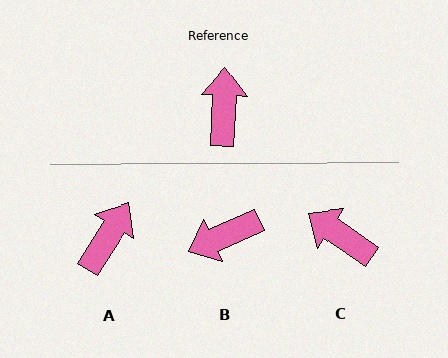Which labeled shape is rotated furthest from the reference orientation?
B, about 116 degrees away.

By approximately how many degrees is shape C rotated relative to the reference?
Approximately 58 degrees counter-clockwise.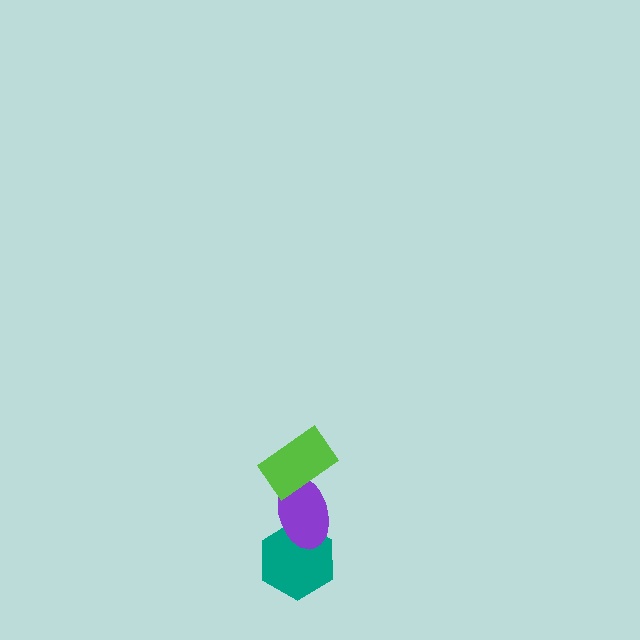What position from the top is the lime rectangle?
The lime rectangle is 1st from the top.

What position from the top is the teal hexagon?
The teal hexagon is 3rd from the top.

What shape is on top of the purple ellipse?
The lime rectangle is on top of the purple ellipse.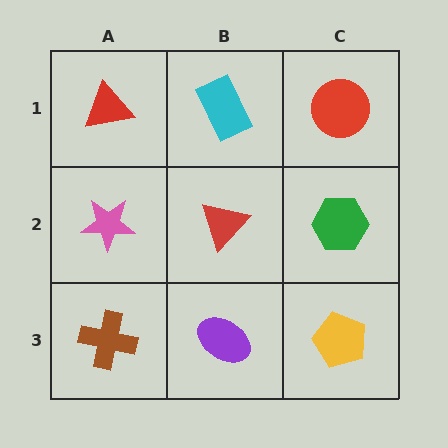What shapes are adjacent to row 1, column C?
A green hexagon (row 2, column C), a cyan rectangle (row 1, column B).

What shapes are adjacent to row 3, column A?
A pink star (row 2, column A), a purple ellipse (row 3, column B).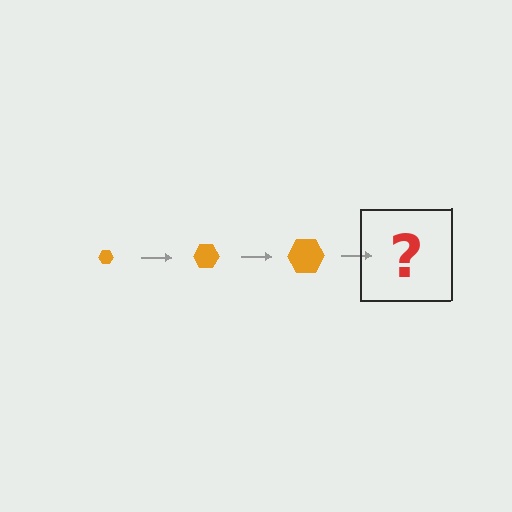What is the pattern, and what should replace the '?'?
The pattern is that the hexagon gets progressively larger each step. The '?' should be an orange hexagon, larger than the previous one.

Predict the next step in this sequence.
The next step is an orange hexagon, larger than the previous one.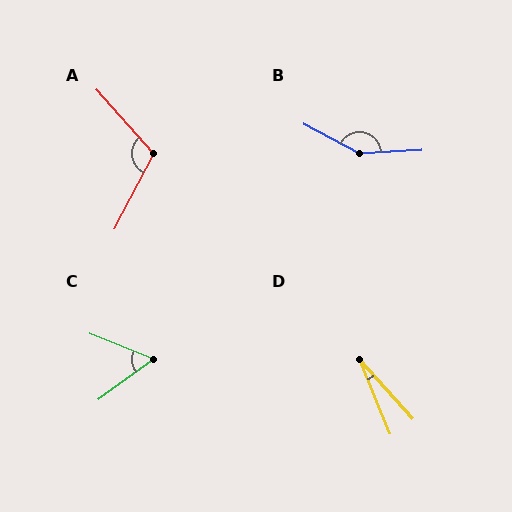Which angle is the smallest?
D, at approximately 20 degrees.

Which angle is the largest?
B, at approximately 149 degrees.